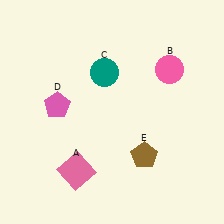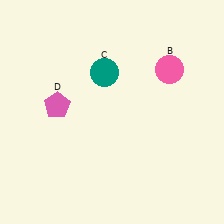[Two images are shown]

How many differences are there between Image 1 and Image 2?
There are 2 differences between the two images.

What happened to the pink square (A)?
The pink square (A) was removed in Image 2. It was in the bottom-left area of Image 1.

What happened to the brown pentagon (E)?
The brown pentagon (E) was removed in Image 2. It was in the bottom-right area of Image 1.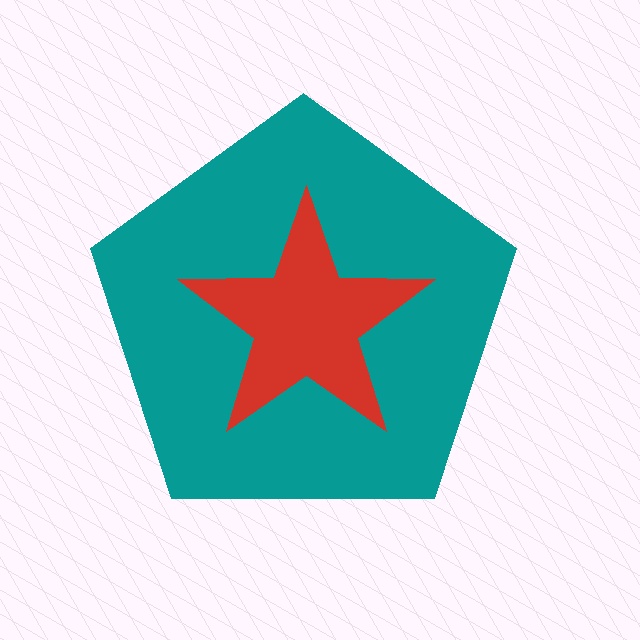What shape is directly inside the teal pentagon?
The red star.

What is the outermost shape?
The teal pentagon.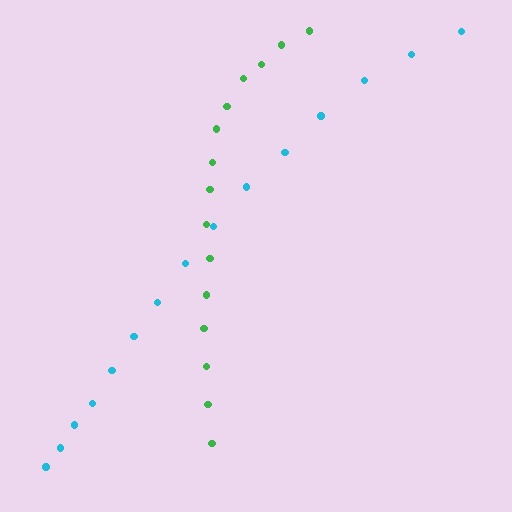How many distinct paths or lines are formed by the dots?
There are 2 distinct paths.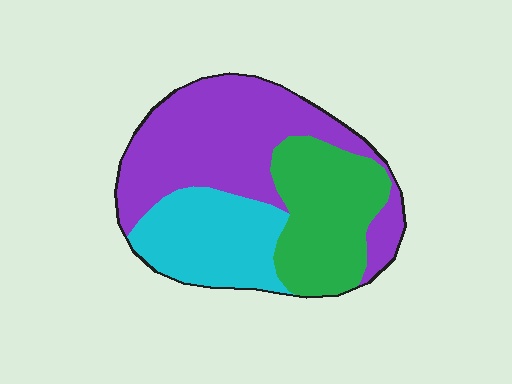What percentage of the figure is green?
Green takes up about one quarter (1/4) of the figure.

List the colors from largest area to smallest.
From largest to smallest: purple, green, cyan.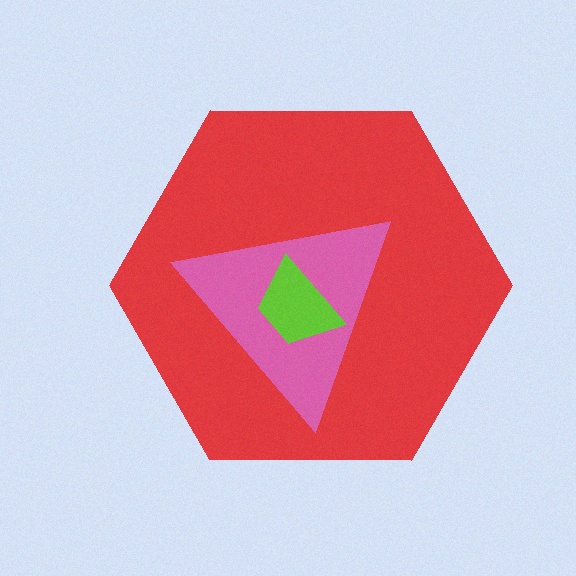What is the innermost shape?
The lime trapezoid.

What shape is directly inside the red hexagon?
The pink triangle.